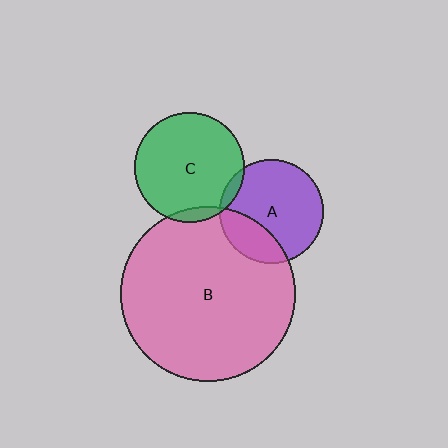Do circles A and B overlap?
Yes.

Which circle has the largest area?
Circle B (pink).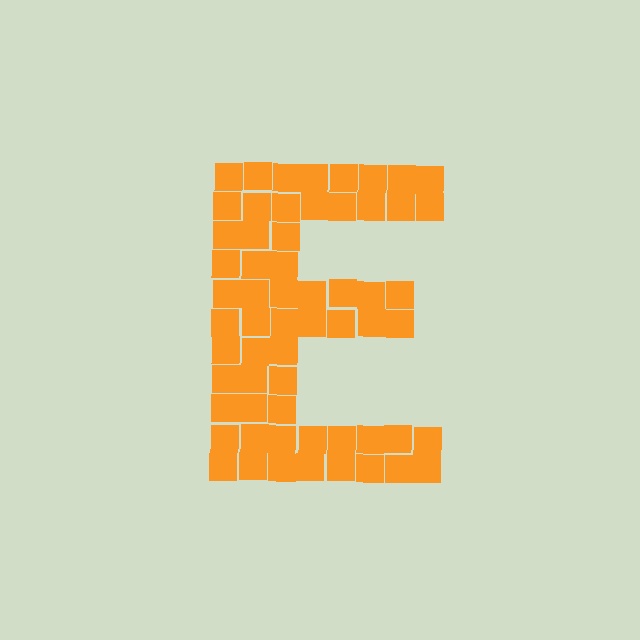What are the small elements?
The small elements are squares.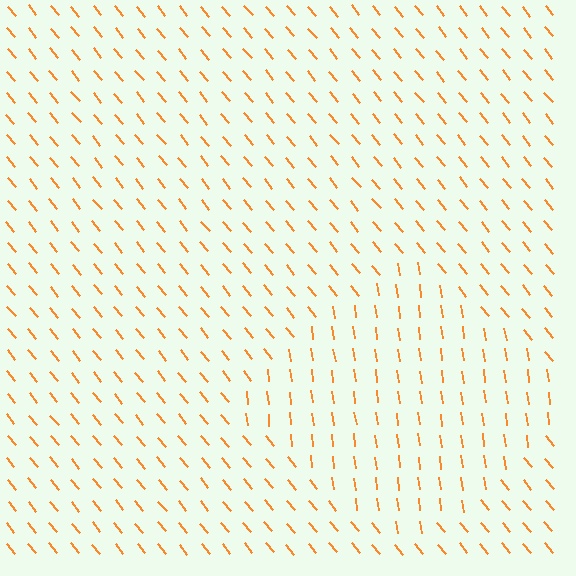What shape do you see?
I see a diamond.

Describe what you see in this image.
The image is filled with small orange line segments. A diamond region in the image has lines oriented differently from the surrounding lines, creating a visible texture boundary.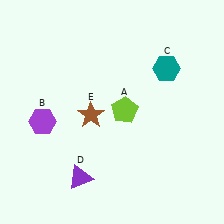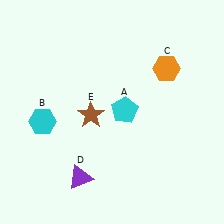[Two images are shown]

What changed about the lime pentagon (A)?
In Image 1, A is lime. In Image 2, it changed to cyan.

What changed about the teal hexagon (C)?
In Image 1, C is teal. In Image 2, it changed to orange.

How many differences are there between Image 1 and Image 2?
There are 3 differences between the two images.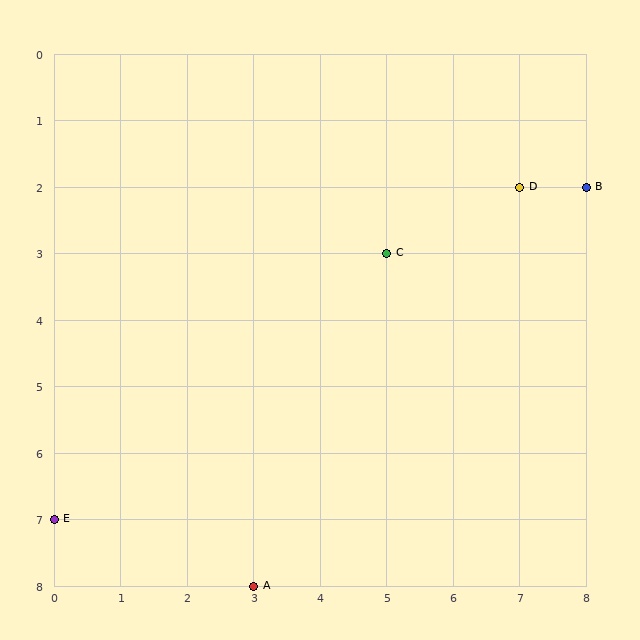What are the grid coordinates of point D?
Point D is at grid coordinates (7, 2).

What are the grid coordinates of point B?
Point B is at grid coordinates (8, 2).